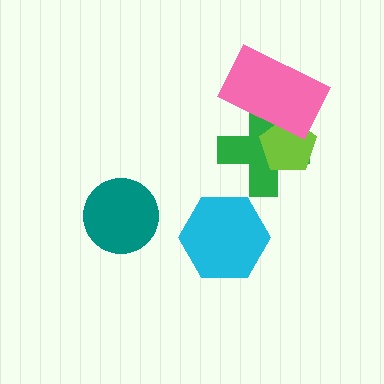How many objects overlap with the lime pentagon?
2 objects overlap with the lime pentagon.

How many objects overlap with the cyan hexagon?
0 objects overlap with the cyan hexagon.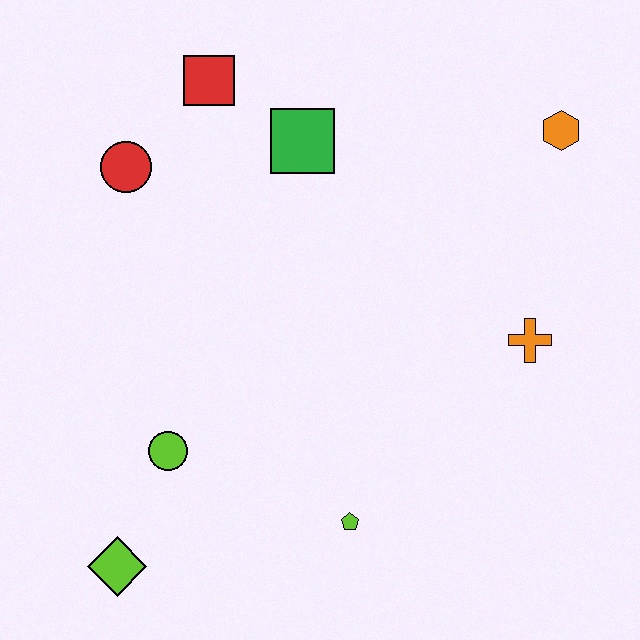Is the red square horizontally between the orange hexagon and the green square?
No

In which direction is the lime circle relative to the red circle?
The lime circle is below the red circle.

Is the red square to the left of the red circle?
No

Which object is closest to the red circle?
The red square is closest to the red circle.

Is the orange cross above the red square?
No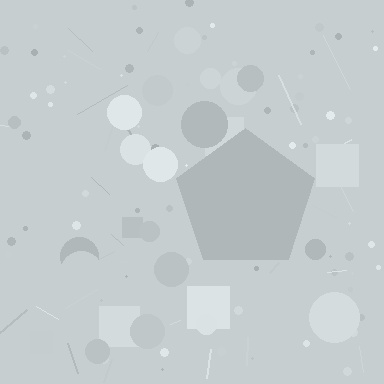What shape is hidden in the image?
A pentagon is hidden in the image.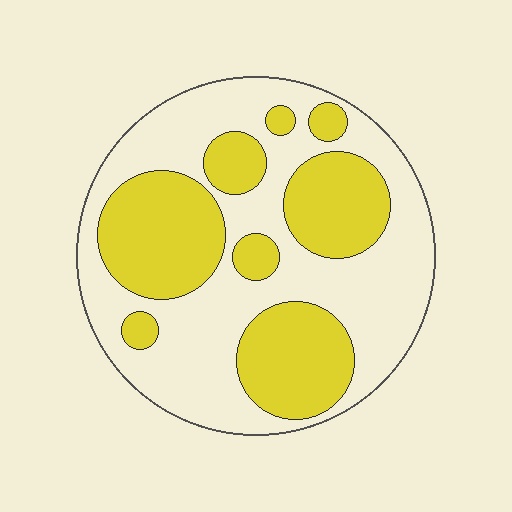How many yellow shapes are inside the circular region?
8.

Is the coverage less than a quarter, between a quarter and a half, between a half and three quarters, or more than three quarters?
Between a quarter and a half.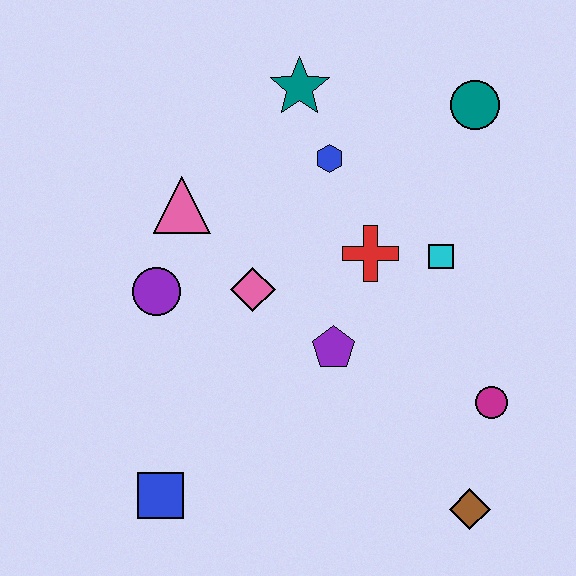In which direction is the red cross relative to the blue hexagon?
The red cross is below the blue hexagon.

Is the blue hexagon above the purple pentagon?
Yes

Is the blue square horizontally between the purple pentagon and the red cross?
No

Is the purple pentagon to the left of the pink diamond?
No